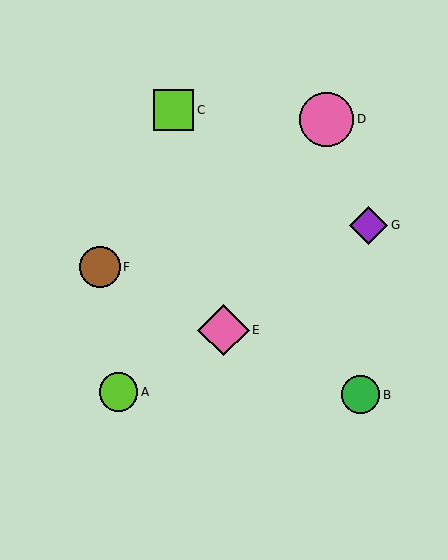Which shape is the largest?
The pink circle (labeled D) is the largest.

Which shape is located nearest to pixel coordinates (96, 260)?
The brown circle (labeled F) at (100, 267) is nearest to that location.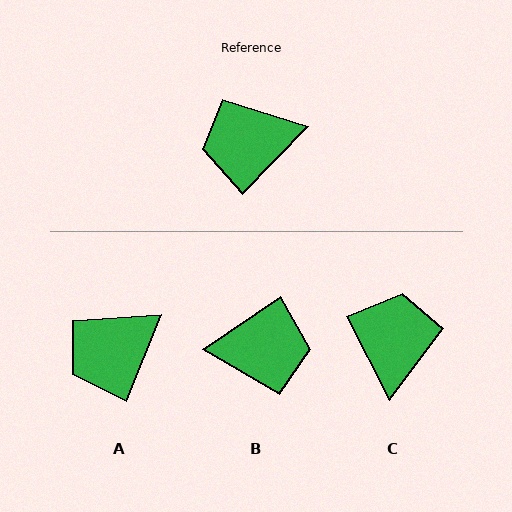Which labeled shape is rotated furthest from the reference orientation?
B, about 168 degrees away.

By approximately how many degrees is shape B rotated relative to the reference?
Approximately 168 degrees counter-clockwise.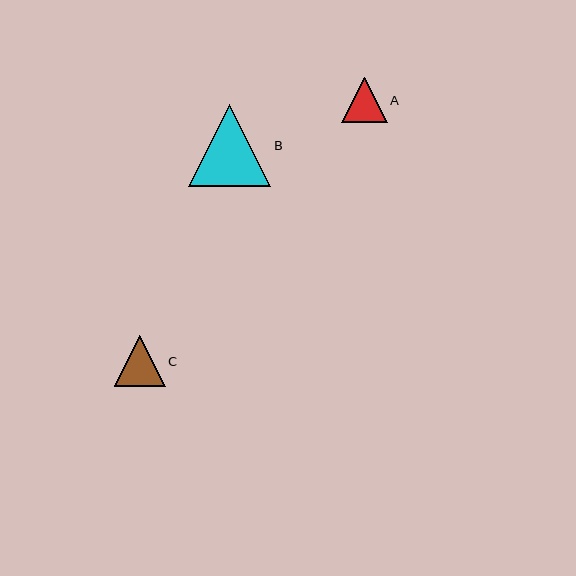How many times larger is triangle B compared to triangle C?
Triangle B is approximately 1.6 times the size of triangle C.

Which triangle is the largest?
Triangle B is the largest with a size of approximately 82 pixels.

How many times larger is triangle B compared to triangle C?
Triangle B is approximately 1.6 times the size of triangle C.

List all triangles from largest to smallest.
From largest to smallest: B, C, A.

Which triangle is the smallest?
Triangle A is the smallest with a size of approximately 46 pixels.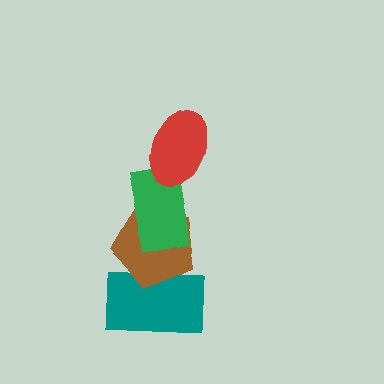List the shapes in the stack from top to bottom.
From top to bottom: the red ellipse, the green rectangle, the brown pentagon, the teal rectangle.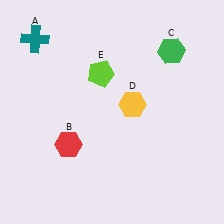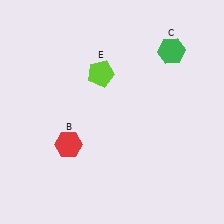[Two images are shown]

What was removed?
The yellow hexagon (D), the teal cross (A) were removed in Image 2.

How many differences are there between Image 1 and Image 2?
There are 2 differences between the two images.